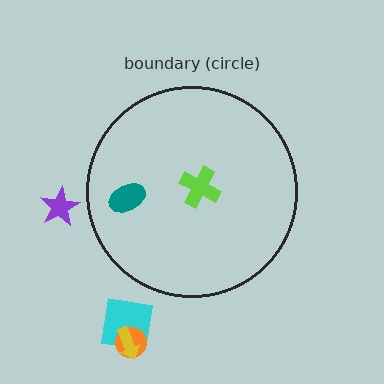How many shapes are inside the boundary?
2 inside, 4 outside.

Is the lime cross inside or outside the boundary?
Inside.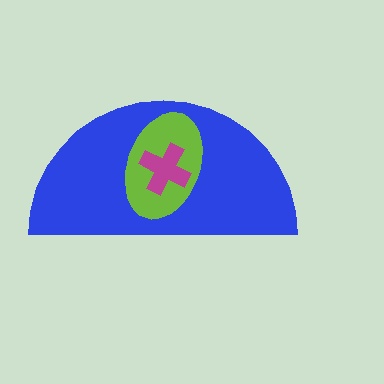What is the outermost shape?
The blue semicircle.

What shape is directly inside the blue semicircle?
The lime ellipse.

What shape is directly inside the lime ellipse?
The magenta cross.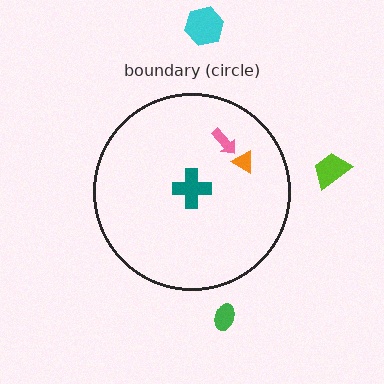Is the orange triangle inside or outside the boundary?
Inside.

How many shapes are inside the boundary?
3 inside, 3 outside.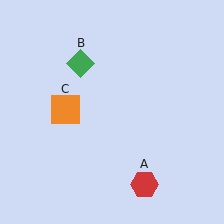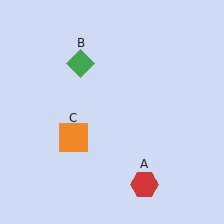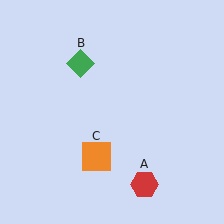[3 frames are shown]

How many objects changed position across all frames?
1 object changed position: orange square (object C).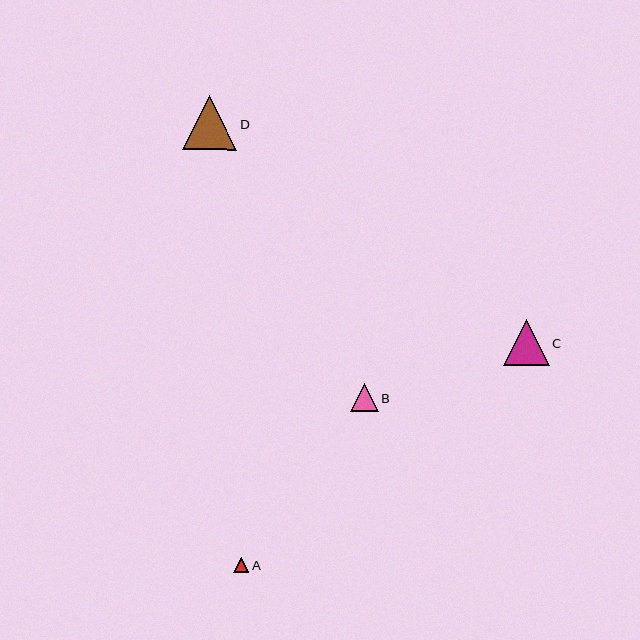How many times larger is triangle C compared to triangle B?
Triangle C is approximately 1.6 times the size of triangle B.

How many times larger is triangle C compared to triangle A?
Triangle C is approximately 3.0 times the size of triangle A.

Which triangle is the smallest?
Triangle A is the smallest with a size of approximately 15 pixels.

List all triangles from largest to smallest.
From largest to smallest: D, C, B, A.